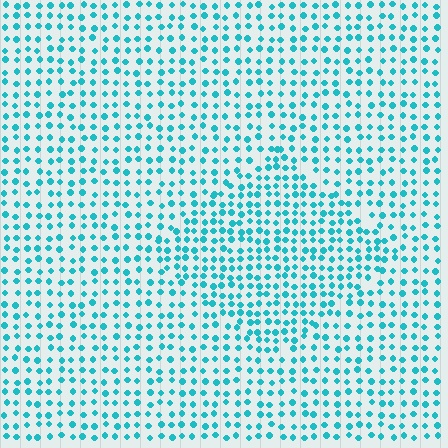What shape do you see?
I see a diamond.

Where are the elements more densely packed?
The elements are more densely packed inside the diamond boundary.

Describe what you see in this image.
The image contains small cyan elements arranged at two different densities. A diamond-shaped region is visible where the elements are more densely packed than the surrounding area.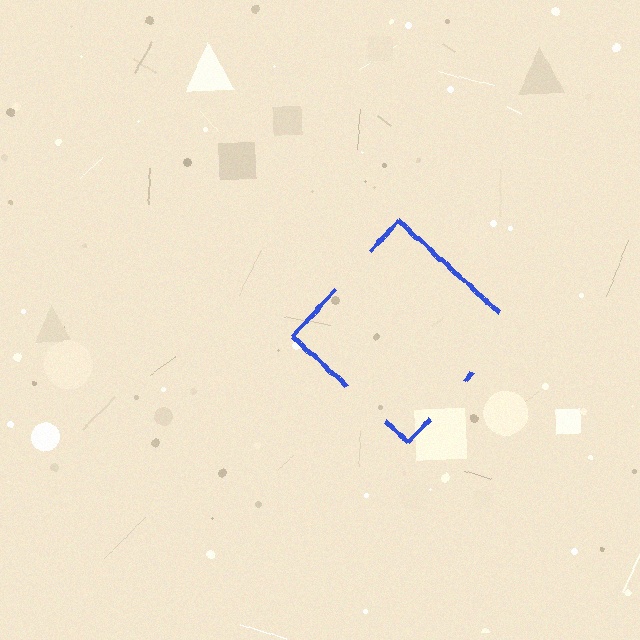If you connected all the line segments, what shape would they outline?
They would outline a diamond.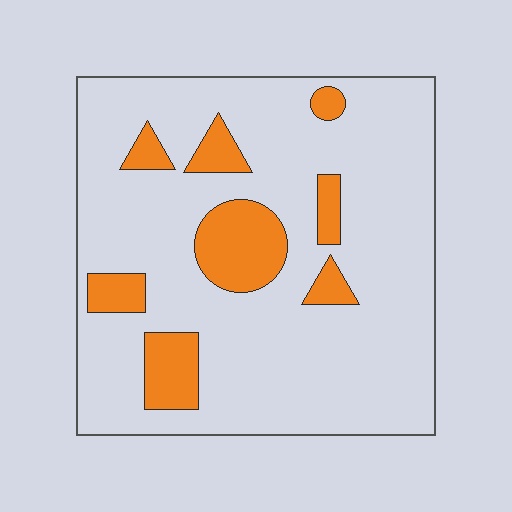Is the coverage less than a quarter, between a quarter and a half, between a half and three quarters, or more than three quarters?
Less than a quarter.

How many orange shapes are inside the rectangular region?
8.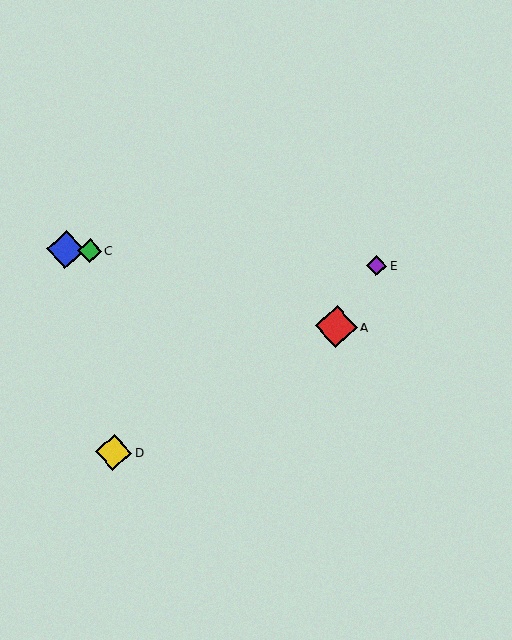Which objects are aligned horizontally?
Objects B, C, E are aligned horizontally.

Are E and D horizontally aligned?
No, E is at y≈265 and D is at y≈452.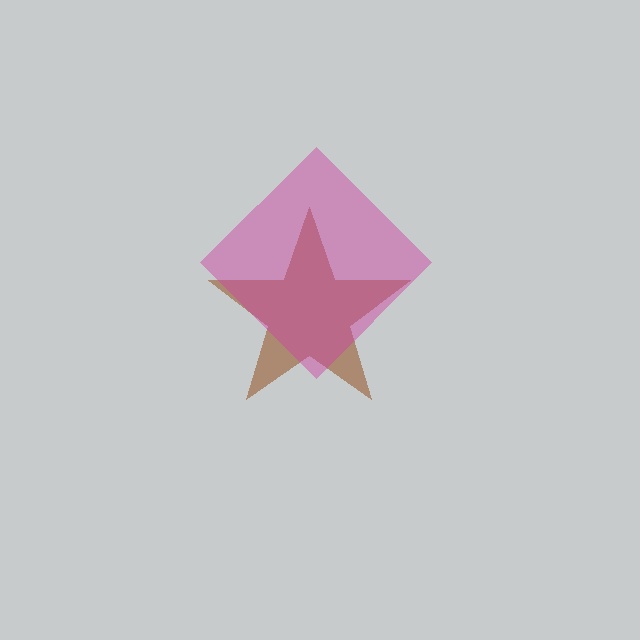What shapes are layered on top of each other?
The layered shapes are: a brown star, a magenta diamond.